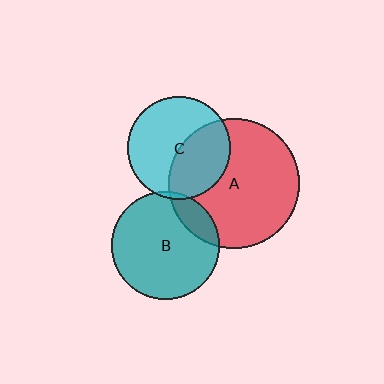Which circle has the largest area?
Circle A (red).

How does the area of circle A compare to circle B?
Approximately 1.5 times.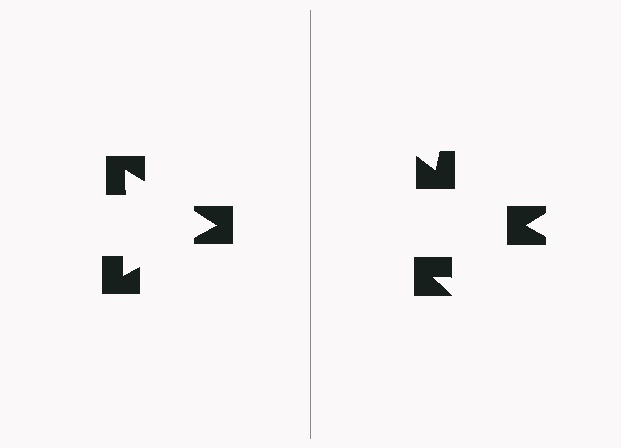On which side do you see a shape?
An illusory triangle appears on the left side. On the right side the wedge cuts are rotated, so no coherent shape forms.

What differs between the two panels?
The notched squares are positioned identically on both sides; only the wedge orientations differ. On the left they align to a triangle; on the right they are misaligned.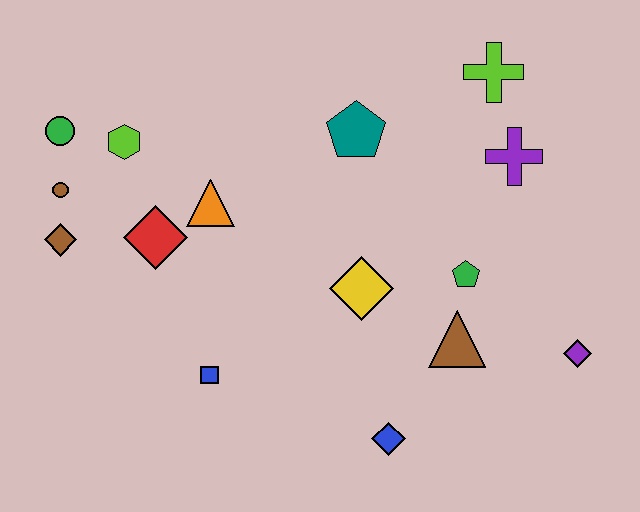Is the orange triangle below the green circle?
Yes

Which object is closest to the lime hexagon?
The green circle is closest to the lime hexagon.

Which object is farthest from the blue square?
The lime cross is farthest from the blue square.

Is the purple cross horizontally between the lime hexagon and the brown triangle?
No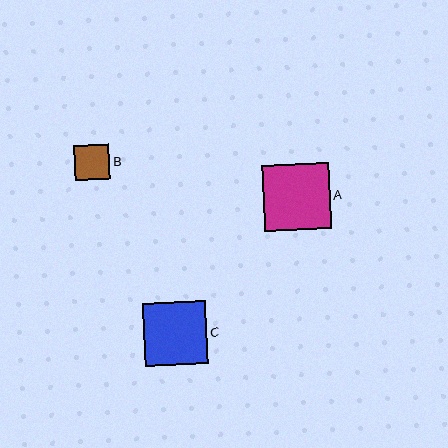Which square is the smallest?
Square B is the smallest with a size of approximately 35 pixels.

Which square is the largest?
Square A is the largest with a size of approximately 66 pixels.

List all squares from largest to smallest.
From largest to smallest: A, C, B.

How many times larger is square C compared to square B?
Square C is approximately 1.8 times the size of square B.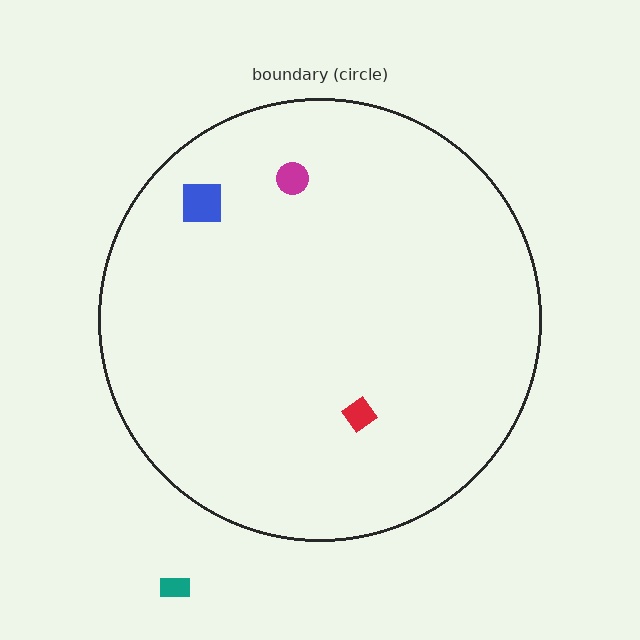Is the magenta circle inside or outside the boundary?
Inside.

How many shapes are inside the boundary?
3 inside, 1 outside.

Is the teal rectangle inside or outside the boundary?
Outside.